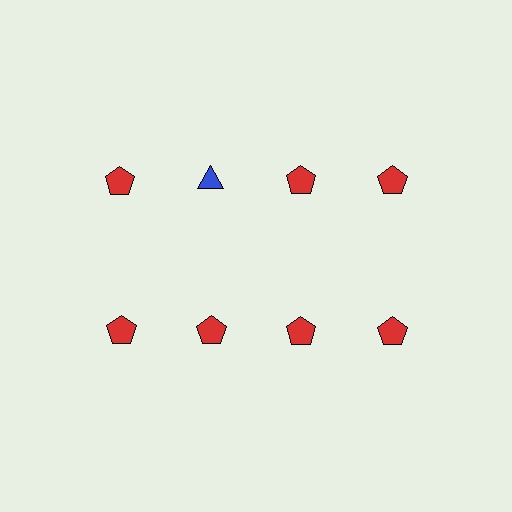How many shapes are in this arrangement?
There are 8 shapes arranged in a grid pattern.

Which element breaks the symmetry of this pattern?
The blue triangle in the top row, second from left column breaks the symmetry. All other shapes are red pentagons.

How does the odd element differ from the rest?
It differs in both color (blue instead of red) and shape (triangle instead of pentagon).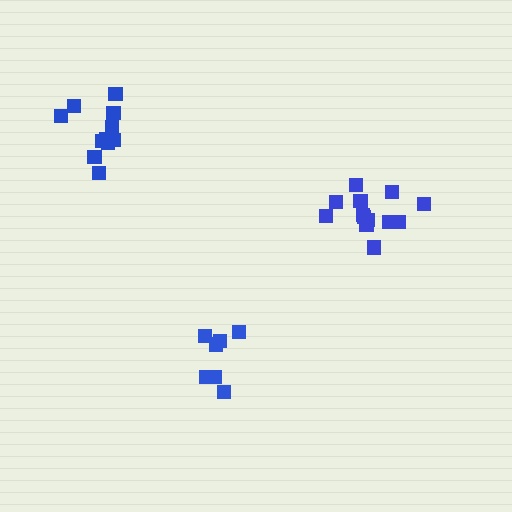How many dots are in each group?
Group 1: 7 dots, Group 2: 13 dots, Group 3: 11 dots (31 total).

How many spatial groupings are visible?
There are 3 spatial groupings.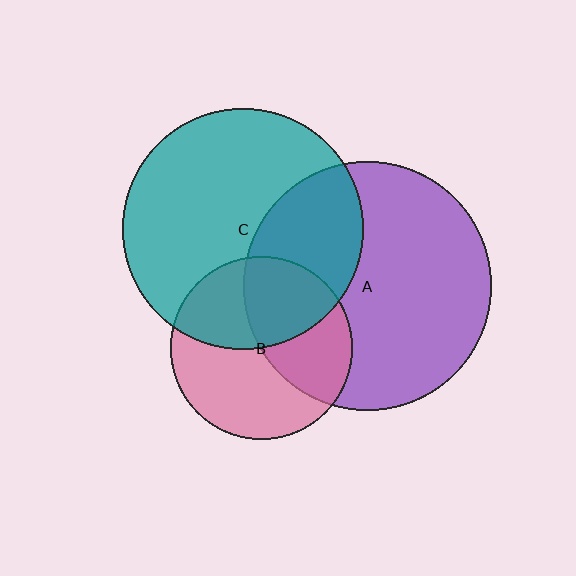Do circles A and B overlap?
Yes.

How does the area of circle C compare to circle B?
Approximately 1.8 times.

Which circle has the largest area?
Circle A (purple).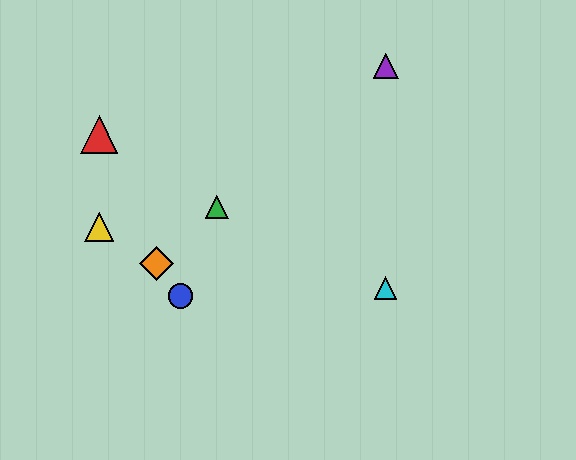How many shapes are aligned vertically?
2 shapes (the purple triangle, the cyan triangle) are aligned vertically.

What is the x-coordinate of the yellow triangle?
The yellow triangle is at x≈99.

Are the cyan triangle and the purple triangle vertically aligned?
Yes, both are at x≈386.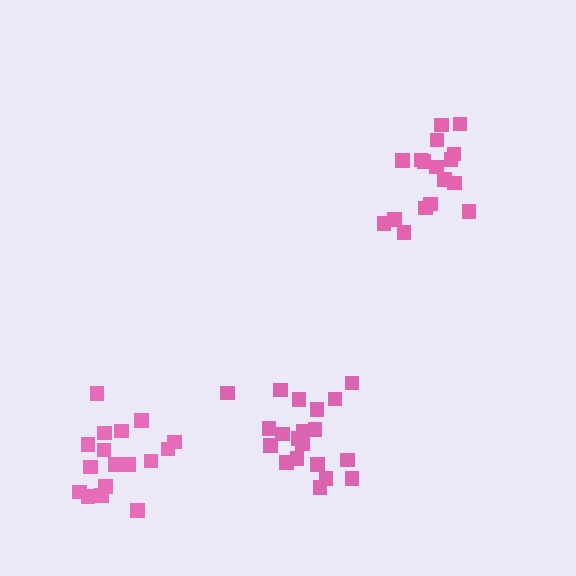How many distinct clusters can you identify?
There are 3 distinct clusters.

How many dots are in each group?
Group 1: 17 dots, Group 2: 17 dots, Group 3: 20 dots (54 total).